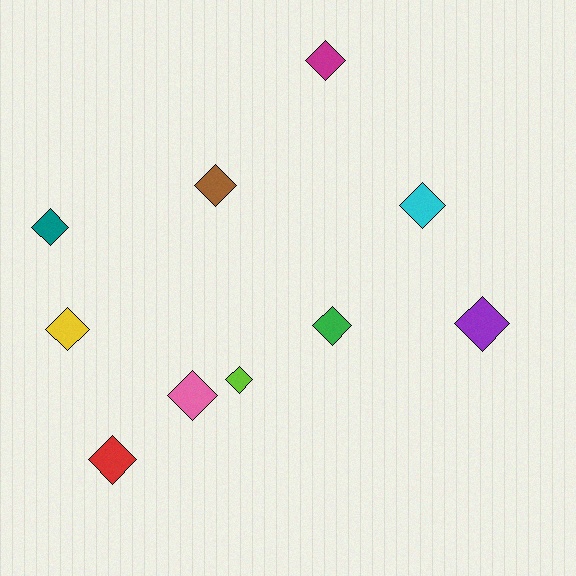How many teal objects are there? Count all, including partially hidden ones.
There is 1 teal object.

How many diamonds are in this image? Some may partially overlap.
There are 10 diamonds.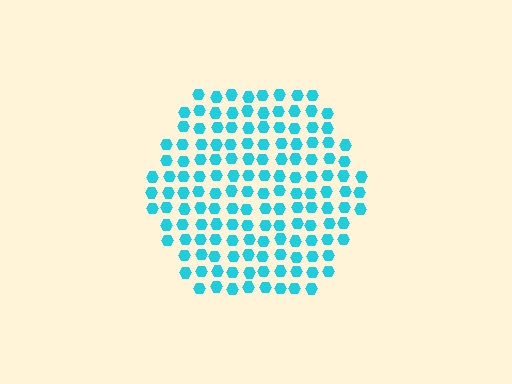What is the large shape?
The large shape is a hexagon.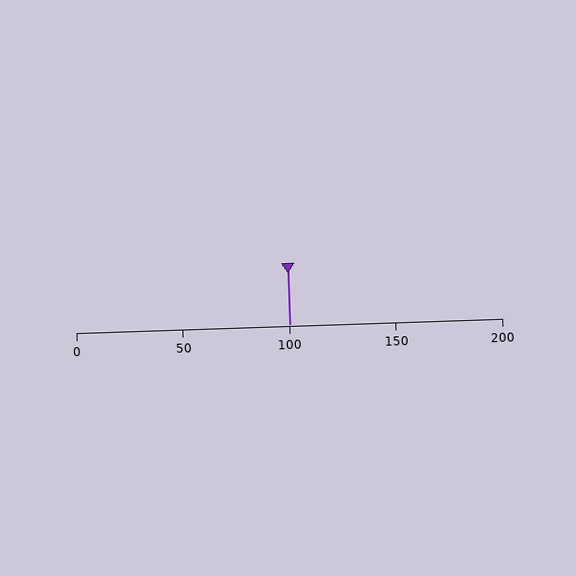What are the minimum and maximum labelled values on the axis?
The axis runs from 0 to 200.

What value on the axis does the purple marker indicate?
The marker indicates approximately 100.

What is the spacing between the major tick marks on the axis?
The major ticks are spaced 50 apart.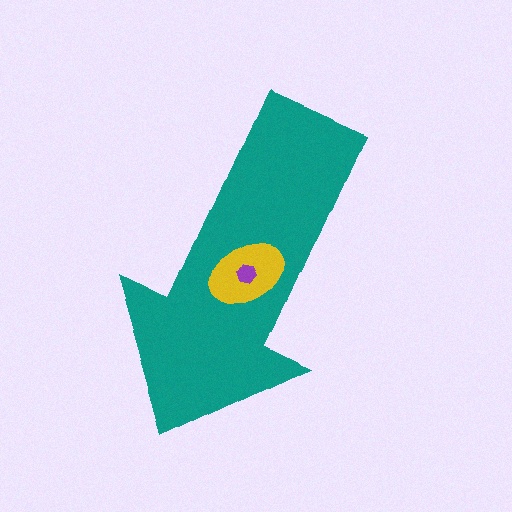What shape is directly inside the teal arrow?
The yellow ellipse.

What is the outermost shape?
The teal arrow.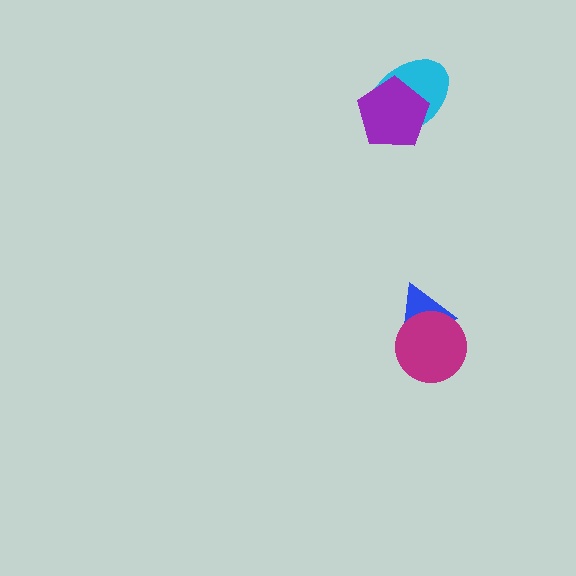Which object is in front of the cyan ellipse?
The purple pentagon is in front of the cyan ellipse.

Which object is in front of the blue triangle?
The magenta circle is in front of the blue triangle.